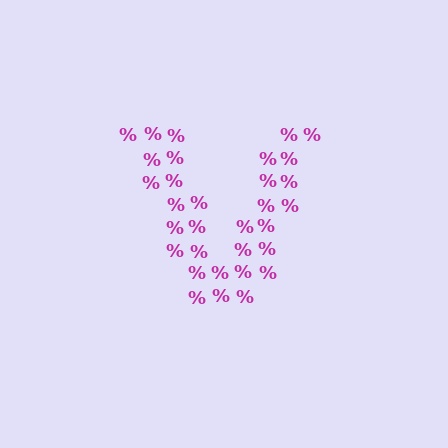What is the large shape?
The large shape is the letter V.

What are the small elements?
The small elements are percent signs.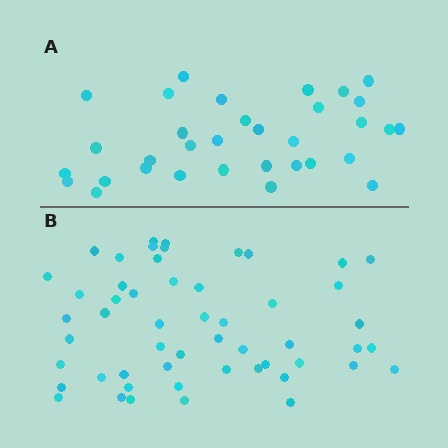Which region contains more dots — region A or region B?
Region B (the bottom region) has more dots.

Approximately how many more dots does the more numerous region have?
Region B has approximately 20 more dots than region A.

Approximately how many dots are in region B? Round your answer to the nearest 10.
About 50 dots. (The exact count is 53, which rounds to 50.)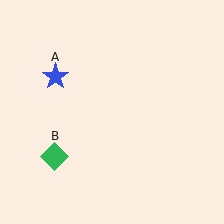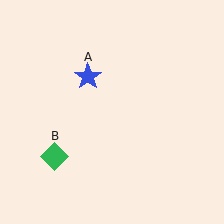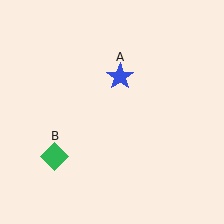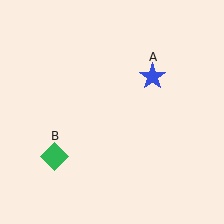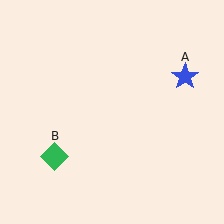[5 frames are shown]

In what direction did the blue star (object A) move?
The blue star (object A) moved right.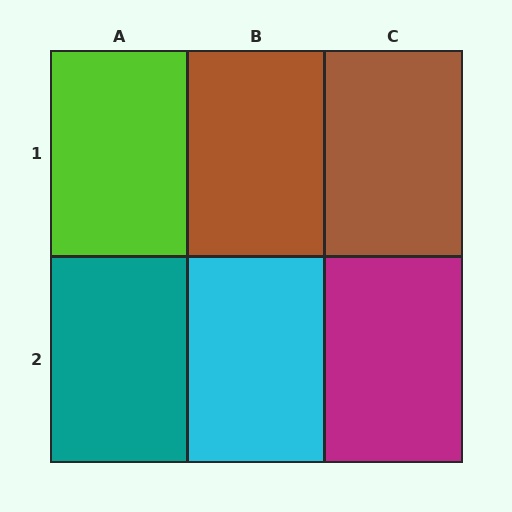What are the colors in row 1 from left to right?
Lime, brown, brown.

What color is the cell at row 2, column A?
Teal.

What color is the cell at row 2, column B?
Cyan.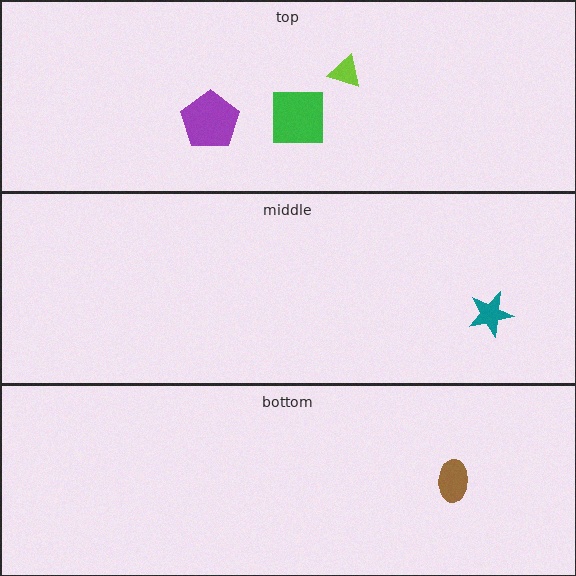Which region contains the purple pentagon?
The top region.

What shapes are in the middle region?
The teal star.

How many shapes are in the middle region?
1.